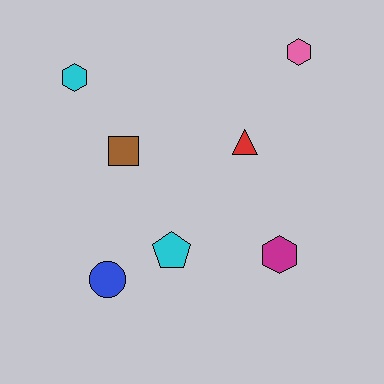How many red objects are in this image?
There is 1 red object.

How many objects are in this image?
There are 7 objects.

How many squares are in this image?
There is 1 square.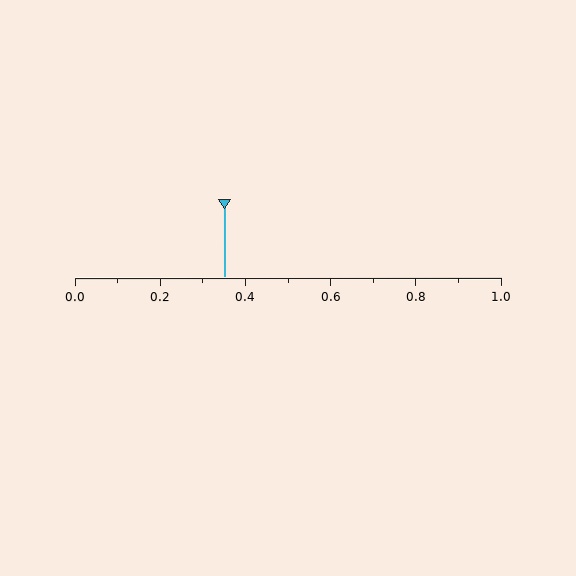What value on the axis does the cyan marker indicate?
The marker indicates approximately 0.35.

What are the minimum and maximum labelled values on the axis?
The axis runs from 0.0 to 1.0.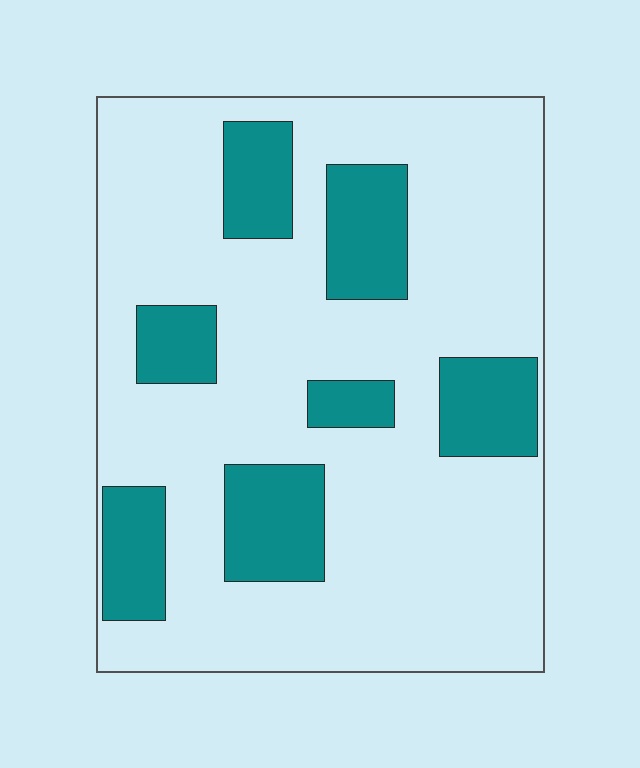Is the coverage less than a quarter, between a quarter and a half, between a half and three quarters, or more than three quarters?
Less than a quarter.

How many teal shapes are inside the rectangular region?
7.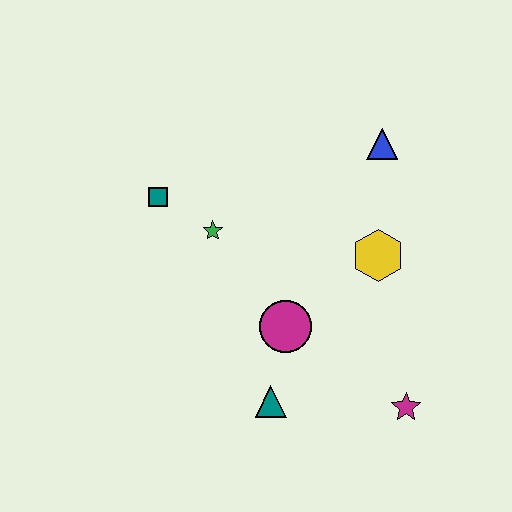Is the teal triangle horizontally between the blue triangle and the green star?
Yes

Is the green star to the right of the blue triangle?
No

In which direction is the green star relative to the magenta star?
The green star is to the left of the magenta star.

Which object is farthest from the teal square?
The magenta star is farthest from the teal square.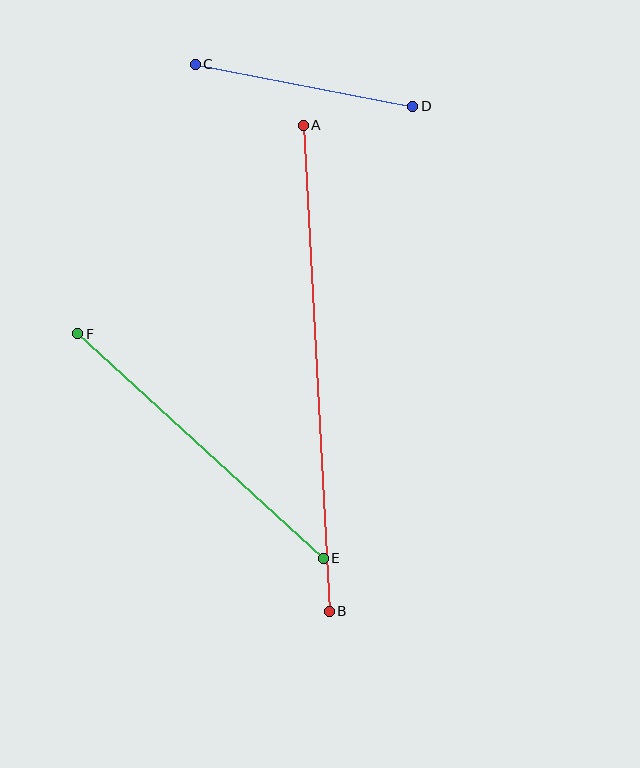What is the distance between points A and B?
The distance is approximately 487 pixels.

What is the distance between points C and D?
The distance is approximately 222 pixels.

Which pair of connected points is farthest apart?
Points A and B are farthest apart.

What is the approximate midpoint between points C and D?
The midpoint is at approximately (304, 85) pixels.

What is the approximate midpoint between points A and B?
The midpoint is at approximately (316, 368) pixels.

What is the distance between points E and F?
The distance is approximately 333 pixels.